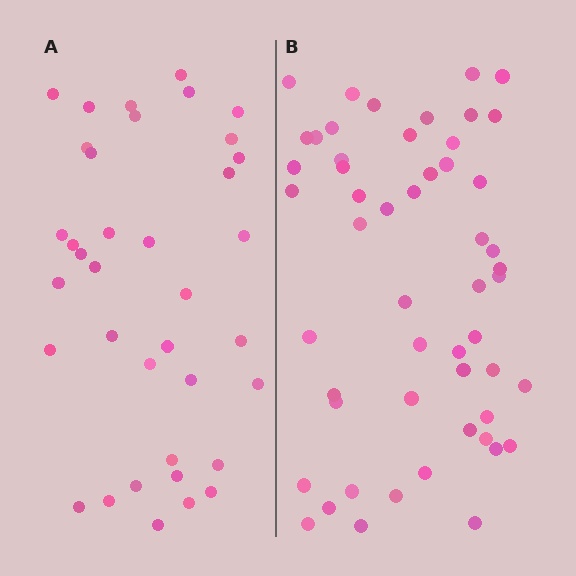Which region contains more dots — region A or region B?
Region B (the right region) has more dots.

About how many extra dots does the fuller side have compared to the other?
Region B has approximately 15 more dots than region A.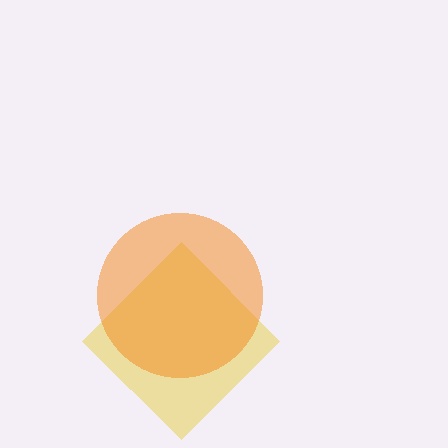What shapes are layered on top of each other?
The layered shapes are: a yellow diamond, an orange circle.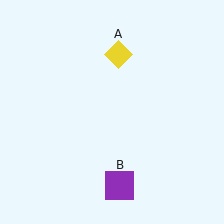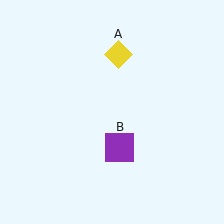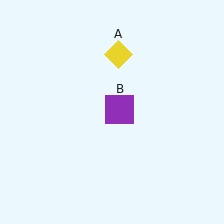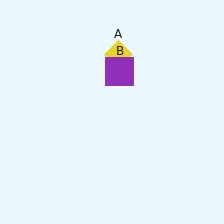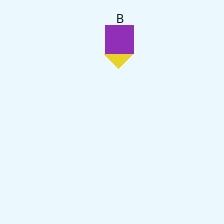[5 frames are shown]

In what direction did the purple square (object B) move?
The purple square (object B) moved up.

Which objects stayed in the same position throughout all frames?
Yellow diamond (object A) remained stationary.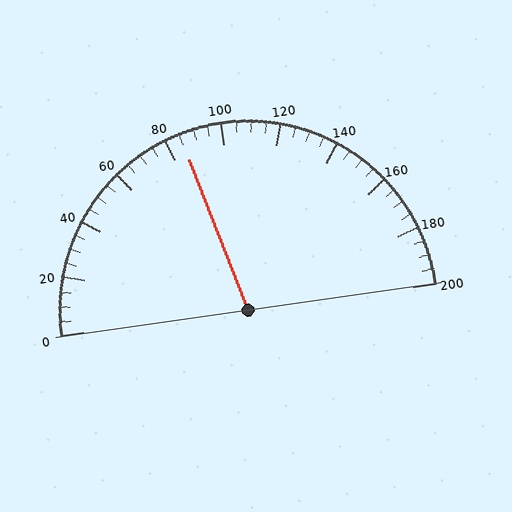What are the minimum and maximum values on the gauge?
The gauge ranges from 0 to 200.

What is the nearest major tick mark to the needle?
The nearest major tick mark is 80.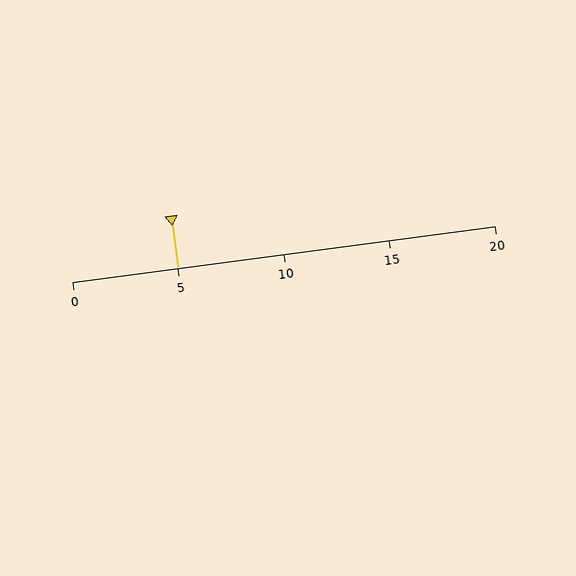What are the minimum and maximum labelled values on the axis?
The axis runs from 0 to 20.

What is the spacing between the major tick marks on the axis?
The major ticks are spaced 5 apart.